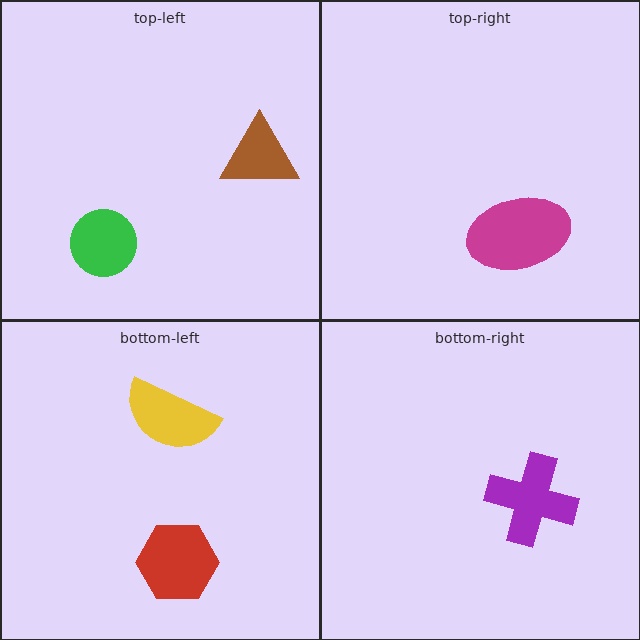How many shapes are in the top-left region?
2.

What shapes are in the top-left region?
The green circle, the brown triangle.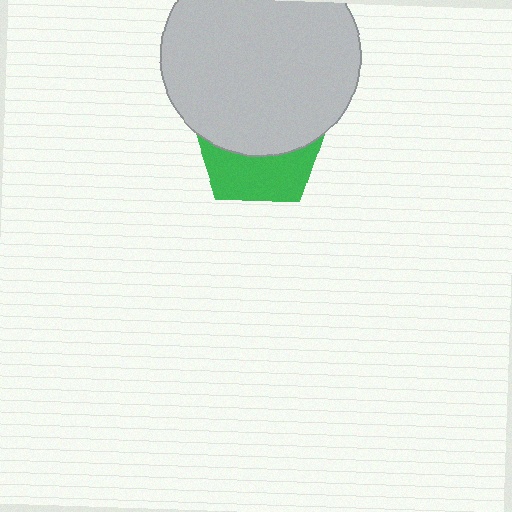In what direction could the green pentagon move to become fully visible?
The green pentagon could move down. That would shift it out from behind the light gray circle entirely.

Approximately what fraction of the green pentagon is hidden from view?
Roughly 58% of the green pentagon is hidden behind the light gray circle.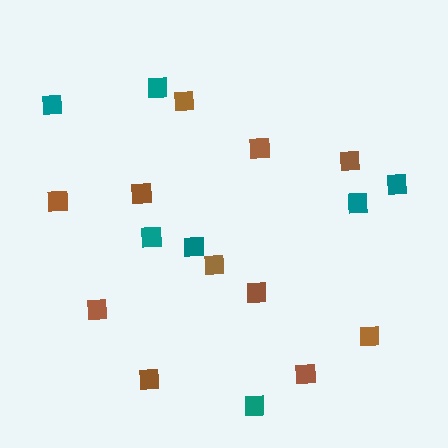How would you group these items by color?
There are 2 groups: one group of teal squares (7) and one group of brown squares (11).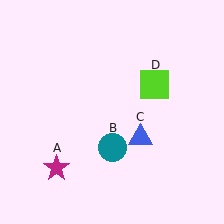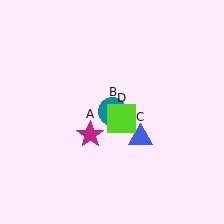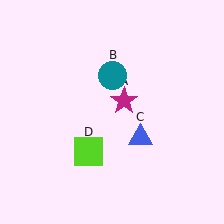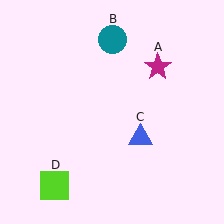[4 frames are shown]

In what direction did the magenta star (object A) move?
The magenta star (object A) moved up and to the right.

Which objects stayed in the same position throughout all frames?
Blue triangle (object C) remained stationary.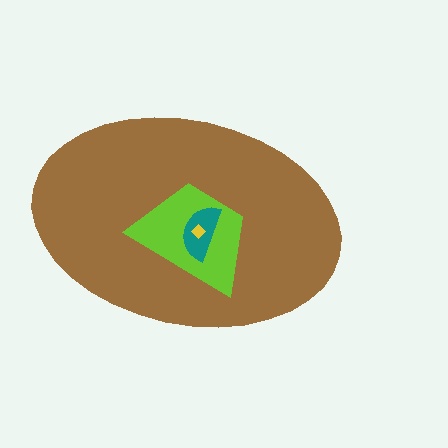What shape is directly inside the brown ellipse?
The lime trapezoid.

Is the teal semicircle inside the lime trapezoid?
Yes.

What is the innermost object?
The yellow diamond.